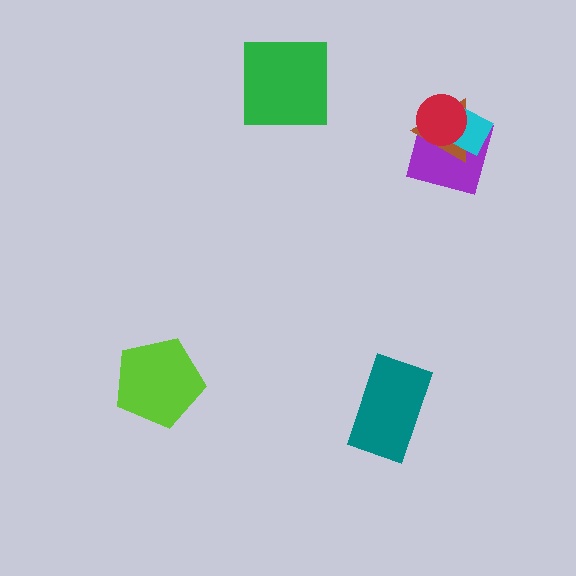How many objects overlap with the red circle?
3 objects overlap with the red circle.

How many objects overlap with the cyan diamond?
3 objects overlap with the cyan diamond.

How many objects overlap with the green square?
0 objects overlap with the green square.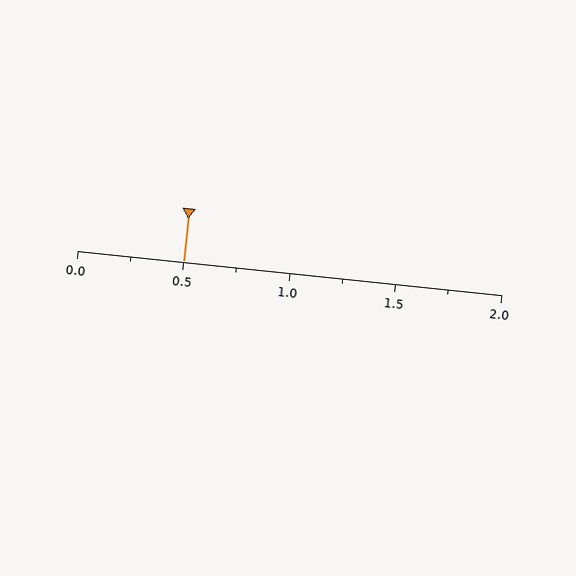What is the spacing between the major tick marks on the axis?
The major ticks are spaced 0.5 apart.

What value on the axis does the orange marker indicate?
The marker indicates approximately 0.5.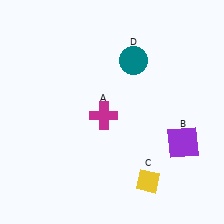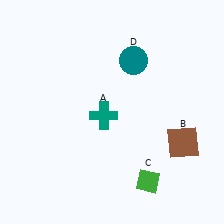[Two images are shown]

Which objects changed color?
A changed from magenta to teal. B changed from purple to brown. C changed from yellow to green.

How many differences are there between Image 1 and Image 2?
There are 3 differences between the two images.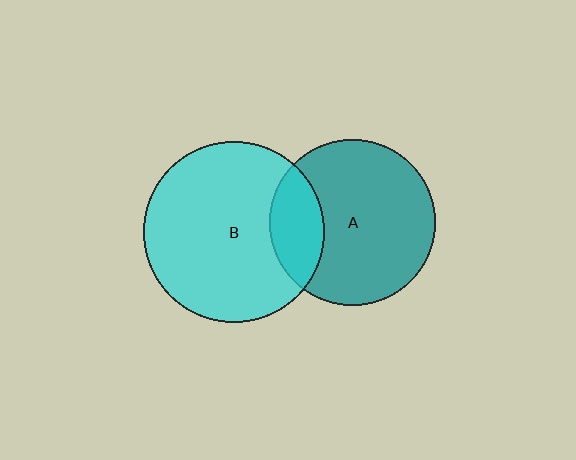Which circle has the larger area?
Circle B (cyan).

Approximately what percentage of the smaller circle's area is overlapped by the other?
Approximately 20%.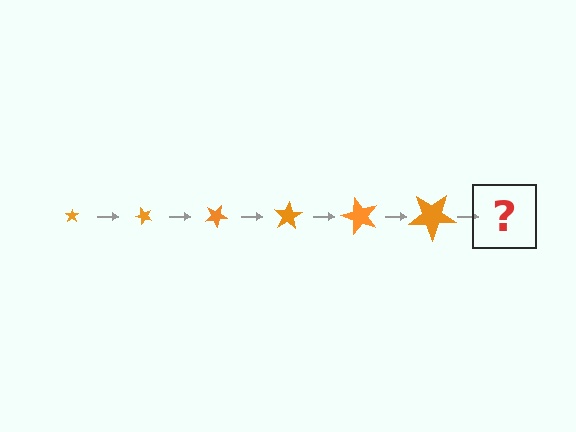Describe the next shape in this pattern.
It should be a star, larger than the previous one and rotated 300 degrees from the start.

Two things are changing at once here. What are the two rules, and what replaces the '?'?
The two rules are that the star grows larger each step and it rotates 50 degrees each step. The '?' should be a star, larger than the previous one and rotated 300 degrees from the start.